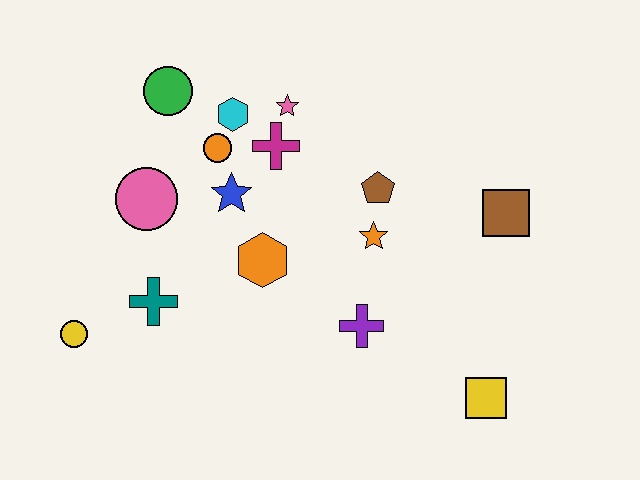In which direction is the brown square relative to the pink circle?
The brown square is to the right of the pink circle.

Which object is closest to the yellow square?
The purple cross is closest to the yellow square.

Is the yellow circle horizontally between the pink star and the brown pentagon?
No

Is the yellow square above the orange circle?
No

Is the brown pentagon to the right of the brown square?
No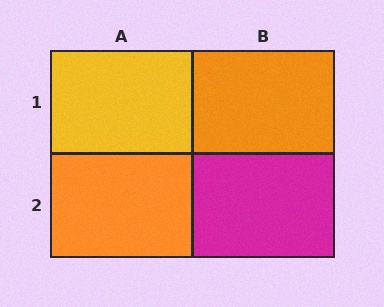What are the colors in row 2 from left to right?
Orange, magenta.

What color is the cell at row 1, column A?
Yellow.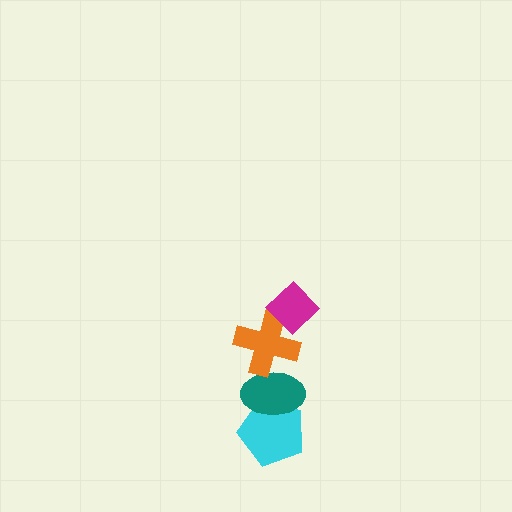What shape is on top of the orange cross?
The magenta diamond is on top of the orange cross.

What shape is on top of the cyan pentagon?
The teal ellipse is on top of the cyan pentagon.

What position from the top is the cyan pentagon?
The cyan pentagon is 4th from the top.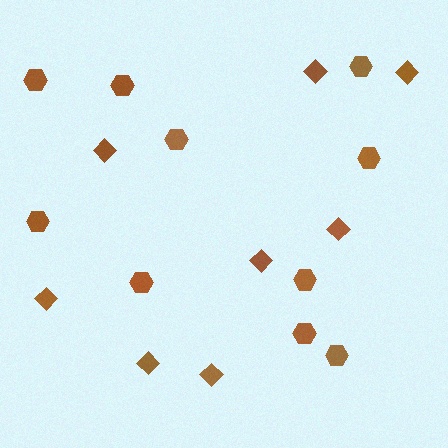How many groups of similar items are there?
There are 2 groups: one group of hexagons (10) and one group of diamonds (8).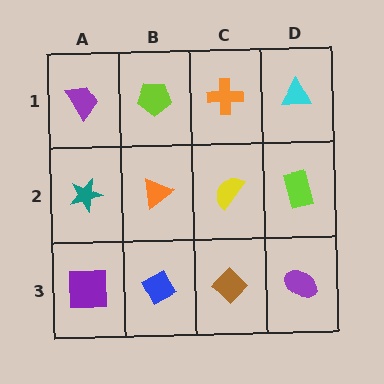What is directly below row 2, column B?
A blue diamond.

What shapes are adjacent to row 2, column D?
A cyan triangle (row 1, column D), a purple ellipse (row 3, column D), a yellow semicircle (row 2, column C).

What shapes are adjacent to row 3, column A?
A teal star (row 2, column A), a blue diamond (row 3, column B).